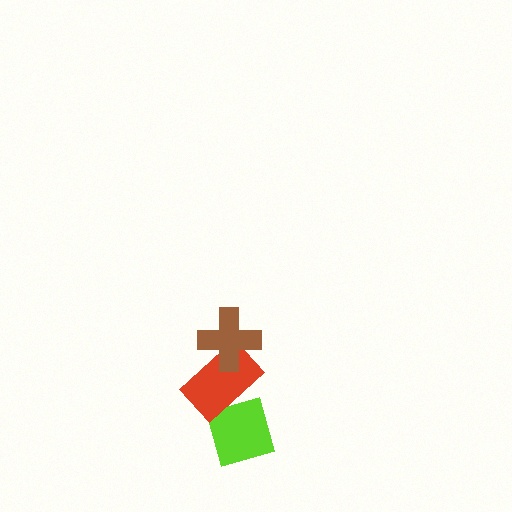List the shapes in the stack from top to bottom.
From top to bottom: the brown cross, the red rectangle, the lime diamond.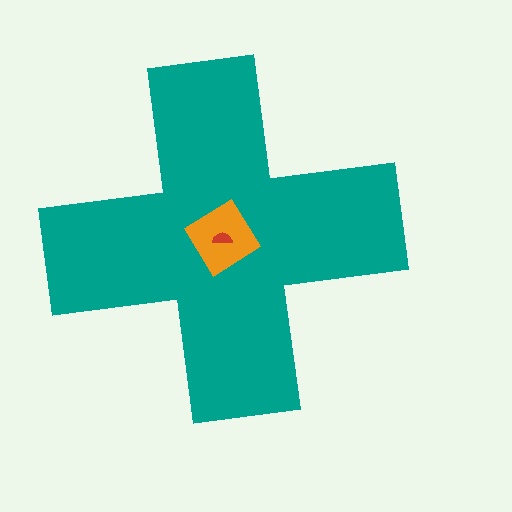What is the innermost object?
The red semicircle.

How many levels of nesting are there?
3.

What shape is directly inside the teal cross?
The orange diamond.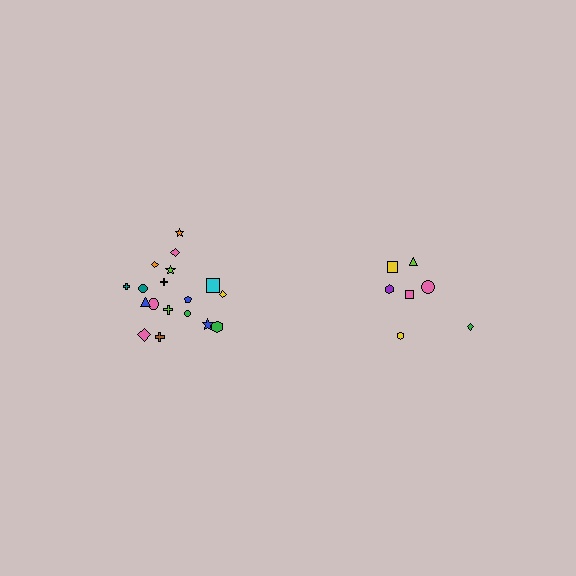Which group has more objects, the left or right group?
The left group.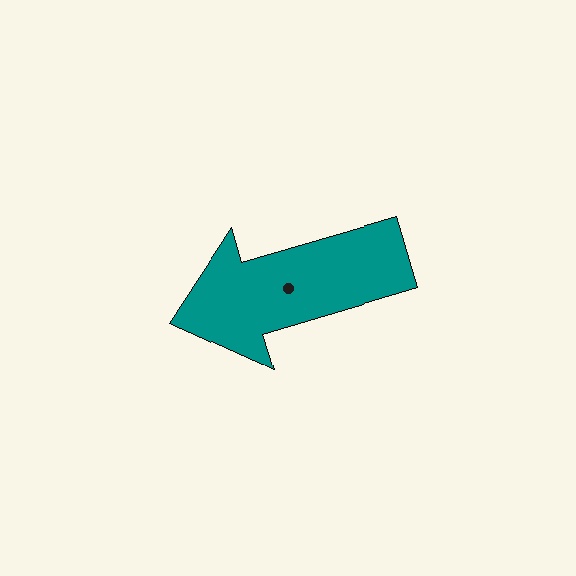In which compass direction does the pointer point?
West.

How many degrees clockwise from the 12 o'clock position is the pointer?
Approximately 254 degrees.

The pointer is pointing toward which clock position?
Roughly 8 o'clock.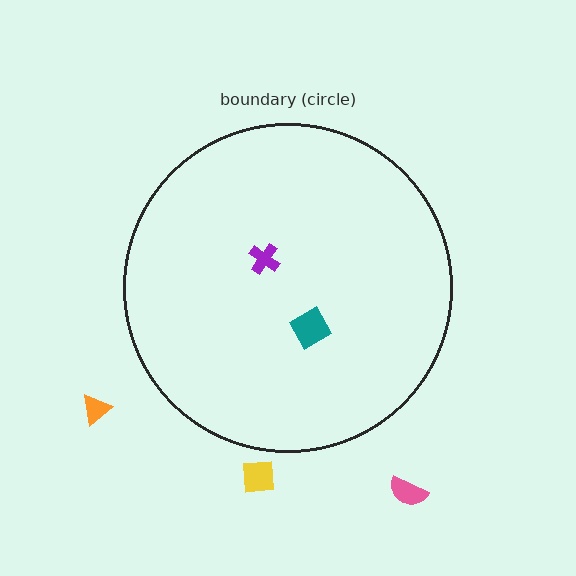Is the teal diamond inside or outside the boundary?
Inside.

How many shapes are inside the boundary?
2 inside, 3 outside.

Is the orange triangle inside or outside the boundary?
Outside.